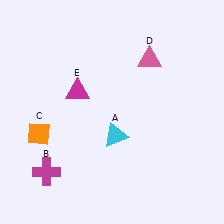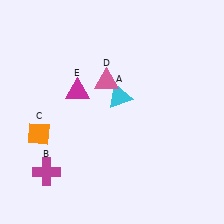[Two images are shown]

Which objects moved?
The objects that moved are: the cyan triangle (A), the pink triangle (D).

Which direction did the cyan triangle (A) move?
The cyan triangle (A) moved up.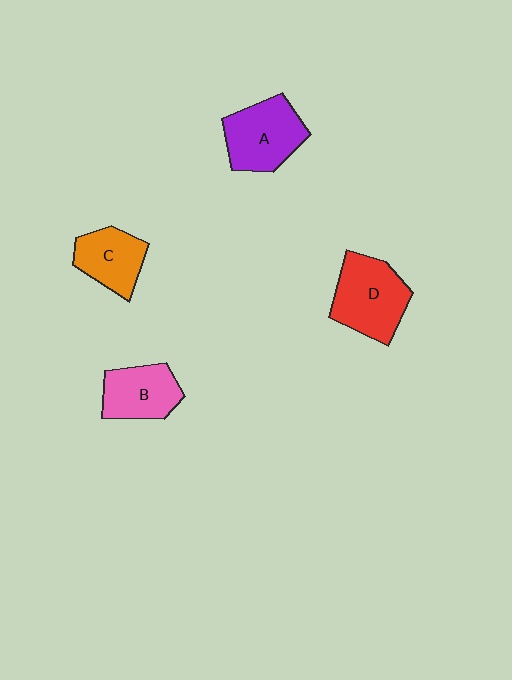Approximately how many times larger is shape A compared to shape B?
Approximately 1.2 times.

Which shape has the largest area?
Shape D (red).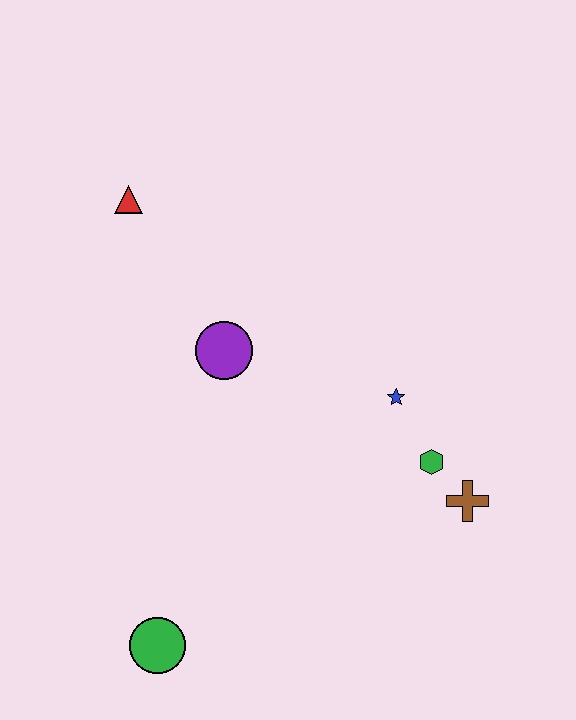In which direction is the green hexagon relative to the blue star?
The green hexagon is below the blue star.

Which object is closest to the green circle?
The purple circle is closest to the green circle.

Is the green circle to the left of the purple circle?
Yes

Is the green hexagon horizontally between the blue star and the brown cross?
Yes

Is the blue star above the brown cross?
Yes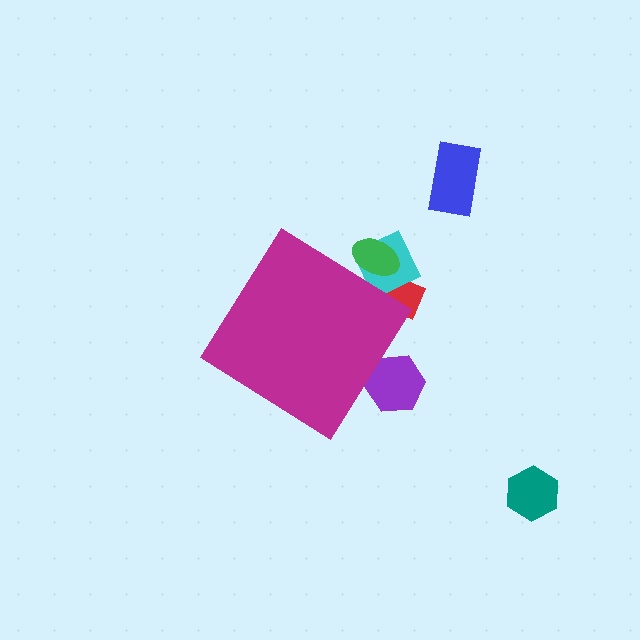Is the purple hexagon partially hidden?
Yes, the purple hexagon is partially hidden behind the magenta diamond.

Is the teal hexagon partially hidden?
No, the teal hexagon is fully visible.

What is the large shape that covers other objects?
A magenta diamond.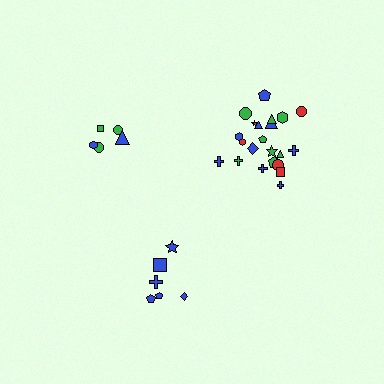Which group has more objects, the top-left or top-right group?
The top-right group.